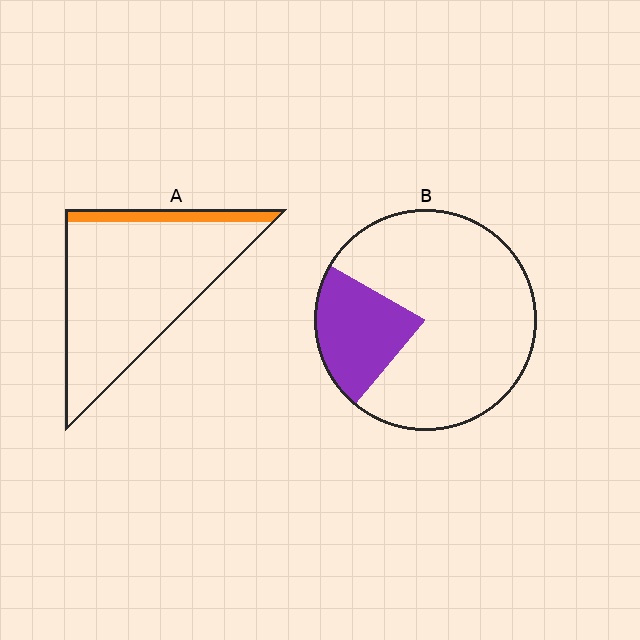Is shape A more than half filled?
No.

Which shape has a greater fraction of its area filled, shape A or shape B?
Shape B.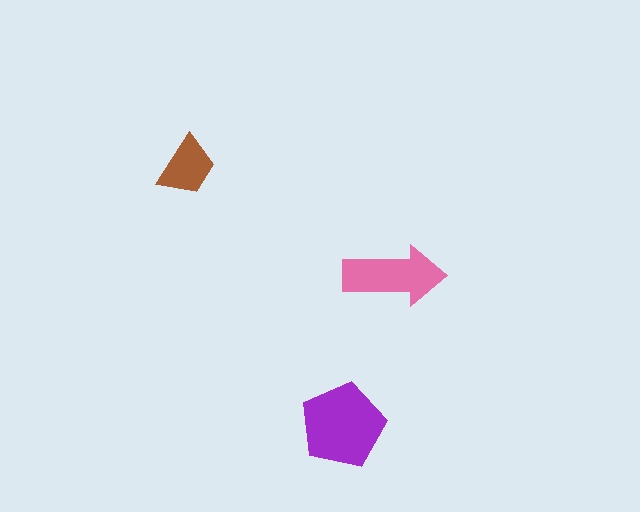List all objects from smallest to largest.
The brown trapezoid, the pink arrow, the purple pentagon.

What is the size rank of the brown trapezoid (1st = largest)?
3rd.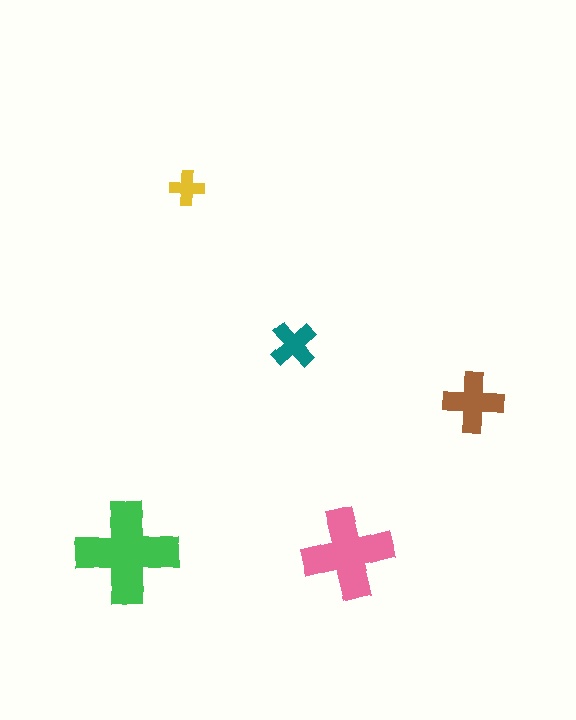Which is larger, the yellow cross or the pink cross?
The pink one.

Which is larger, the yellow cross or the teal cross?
The teal one.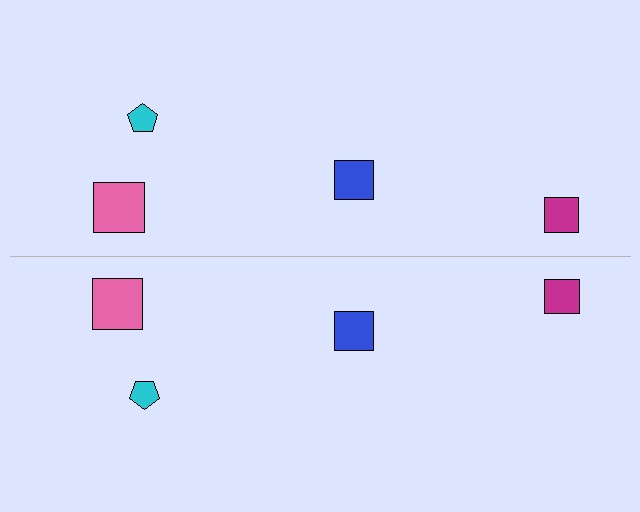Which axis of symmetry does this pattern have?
The pattern has a horizontal axis of symmetry running through the center of the image.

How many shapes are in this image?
There are 8 shapes in this image.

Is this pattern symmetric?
Yes, this pattern has bilateral (reflection) symmetry.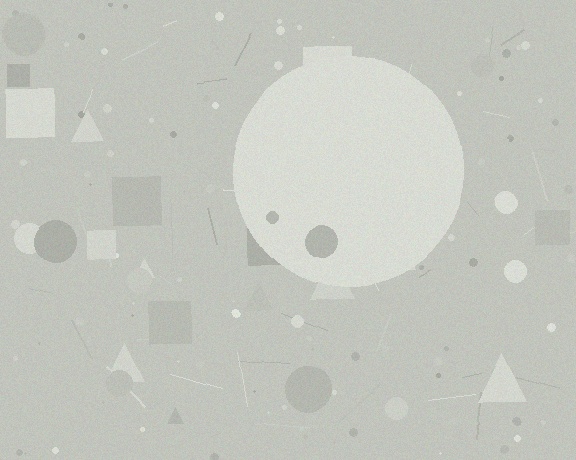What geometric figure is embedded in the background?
A circle is embedded in the background.